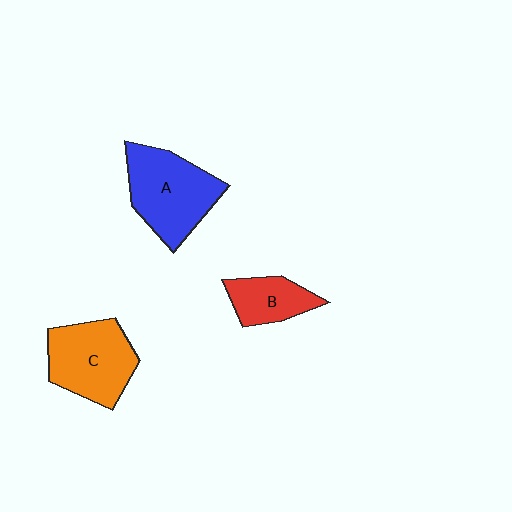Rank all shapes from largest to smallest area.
From largest to smallest: A (blue), C (orange), B (red).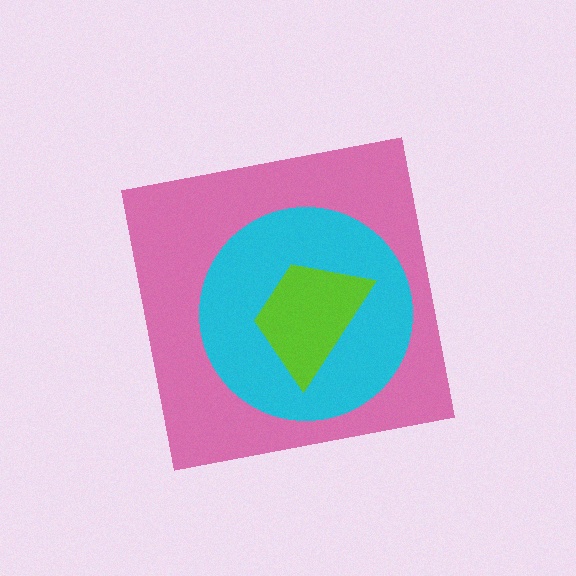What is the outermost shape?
The pink square.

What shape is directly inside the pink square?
The cyan circle.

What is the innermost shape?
The lime trapezoid.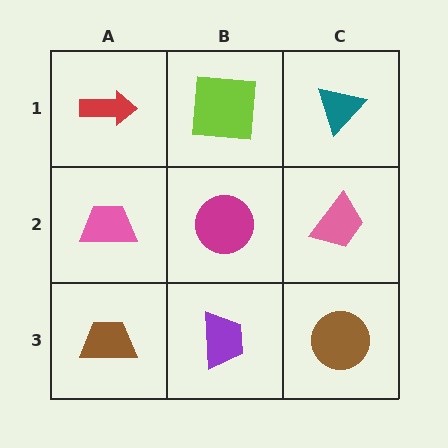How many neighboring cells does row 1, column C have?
2.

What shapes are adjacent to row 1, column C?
A pink trapezoid (row 2, column C), a lime square (row 1, column B).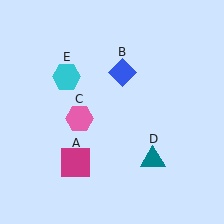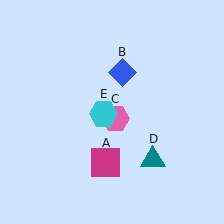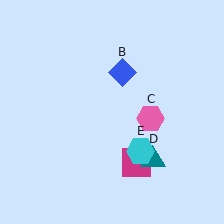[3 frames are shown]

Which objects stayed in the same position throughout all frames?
Blue diamond (object B) and teal triangle (object D) remained stationary.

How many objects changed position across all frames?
3 objects changed position: magenta square (object A), pink hexagon (object C), cyan hexagon (object E).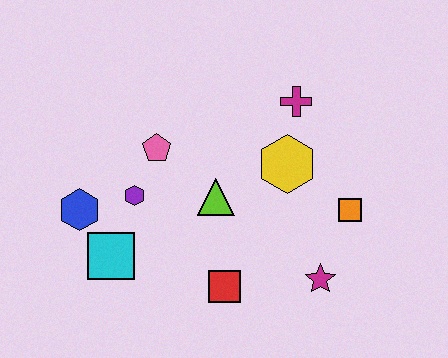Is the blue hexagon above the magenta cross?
No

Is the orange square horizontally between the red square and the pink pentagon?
No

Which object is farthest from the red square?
The magenta cross is farthest from the red square.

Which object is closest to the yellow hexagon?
The magenta cross is closest to the yellow hexagon.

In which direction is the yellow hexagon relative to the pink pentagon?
The yellow hexagon is to the right of the pink pentagon.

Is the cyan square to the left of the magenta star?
Yes